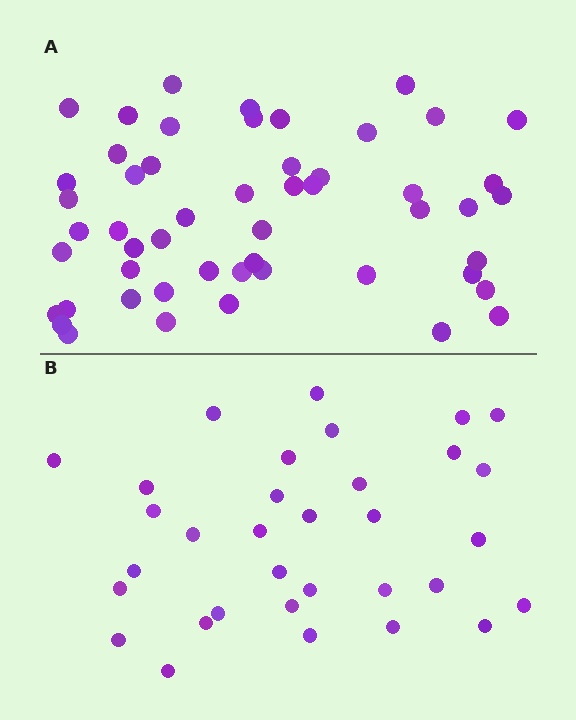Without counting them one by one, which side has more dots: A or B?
Region A (the top region) has more dots.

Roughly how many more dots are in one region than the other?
Region A has approximately 20 more dots than region B.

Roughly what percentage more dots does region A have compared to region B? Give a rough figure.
About 60% more.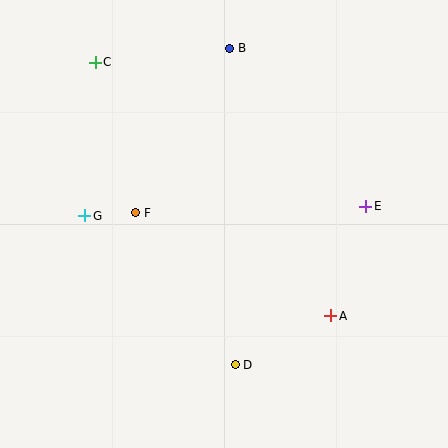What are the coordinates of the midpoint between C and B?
The midpoint between C and B is at (163, 55).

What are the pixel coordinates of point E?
Point E is at (366, 206).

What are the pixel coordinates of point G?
Point G is at (85, 216).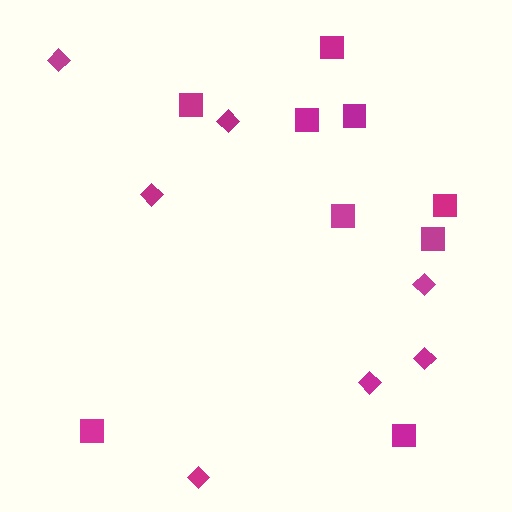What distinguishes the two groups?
There are 2 groups: one group of diamonds (7) and one group of squares (9).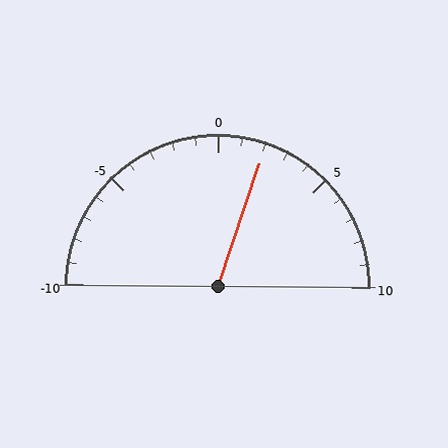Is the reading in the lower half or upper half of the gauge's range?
The reading is in the upper half of the range (-10 to 10).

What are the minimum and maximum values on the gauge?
The gauge ranges from -10 to 10.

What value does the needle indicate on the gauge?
The needle indicates approximately 2.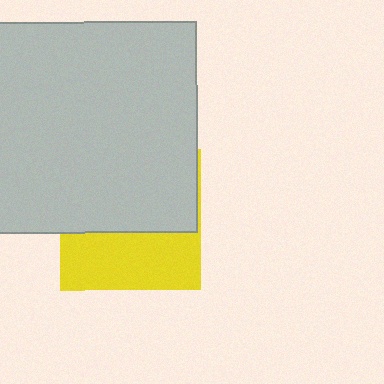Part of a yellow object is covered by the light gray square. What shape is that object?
It is a square.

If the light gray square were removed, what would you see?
You would see the complete yellow square.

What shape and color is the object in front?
The object in front is a light gray square.